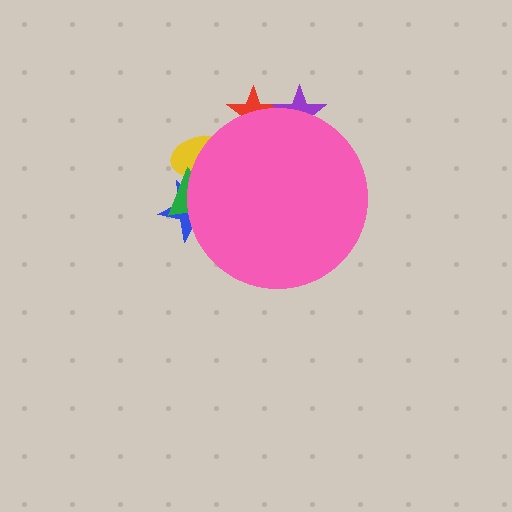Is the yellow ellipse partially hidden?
Yes, the yellow ellipse is partially hidden behind the pink circle.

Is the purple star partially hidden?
Yes, the purple star is partially hidden behind the pink circle.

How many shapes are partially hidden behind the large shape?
5 shapes are partially hidden.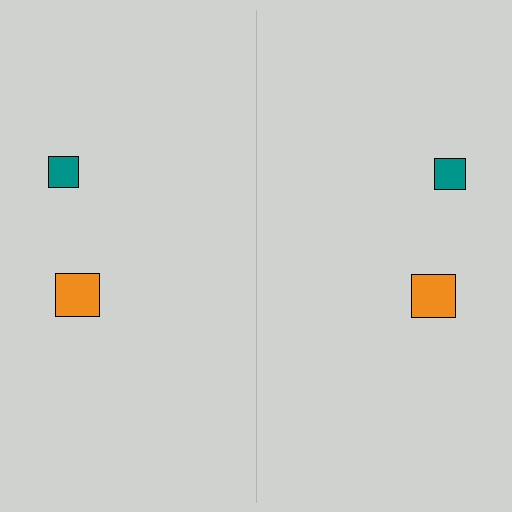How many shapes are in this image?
There are 4 shapes in this image.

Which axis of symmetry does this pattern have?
The pattern has a vertical axis of symmetry running through the center of the image.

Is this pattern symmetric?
Yes, this pattern has bilateral (reflection) symmetry.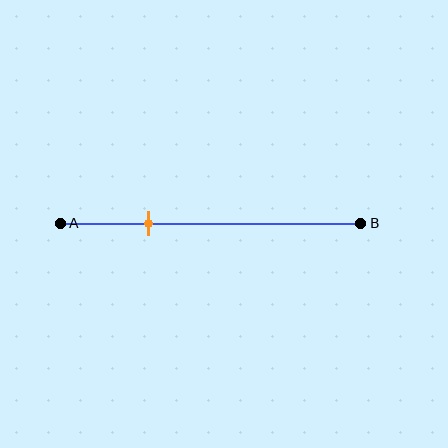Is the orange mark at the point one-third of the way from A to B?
No, the mark is at about 30% from A, not at the 33% one-third point.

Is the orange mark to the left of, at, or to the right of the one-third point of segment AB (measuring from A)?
The orange mark is to the left of the one-third point of segment AB.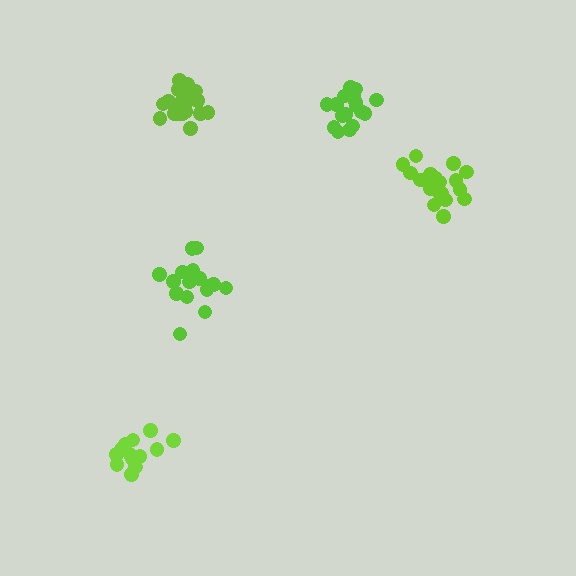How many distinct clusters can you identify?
There are 5 distinct clusters.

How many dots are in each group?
Group 1: 17 dots, Group 2: 16 dots, Group 3: 19 dots, Group 4: 19 dots, Group 5: 13 dots (84 total).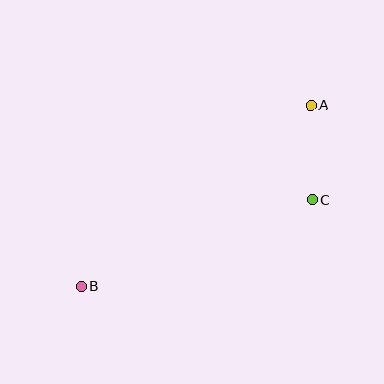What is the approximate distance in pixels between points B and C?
The distance between B and C is approximately 246 pixels.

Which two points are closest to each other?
Points A and C are closest to each other.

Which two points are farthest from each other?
Points A and B are farthest from each other.